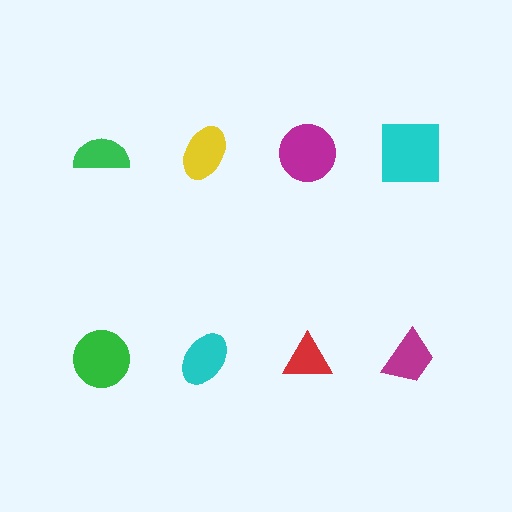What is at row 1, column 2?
A yellow ellipse.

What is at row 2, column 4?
A magenta trapezoid.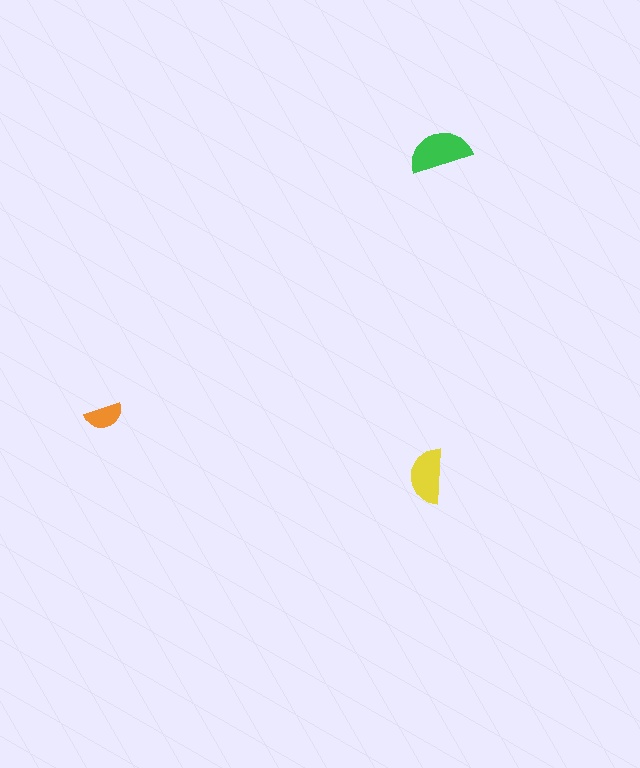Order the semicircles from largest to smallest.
the green one, the yellow one, the orange one.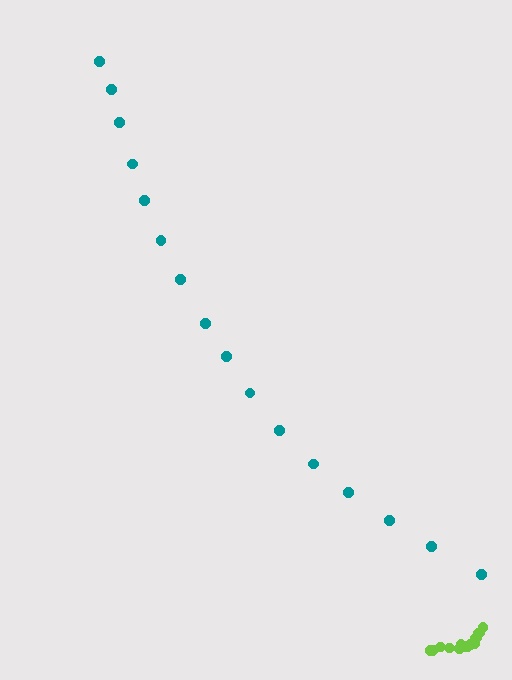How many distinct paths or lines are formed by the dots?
There are 2 distinct paths.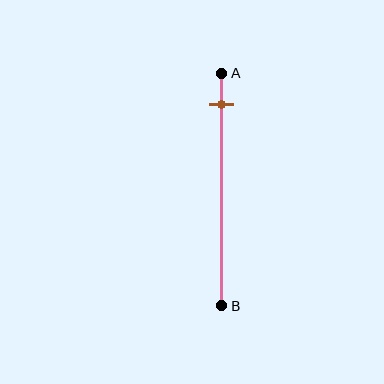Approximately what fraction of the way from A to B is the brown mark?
The brown mark is approximately 15% of the way from A to B.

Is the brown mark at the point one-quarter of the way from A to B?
No, the mark is at about 15% from A, not at the 25% one-quarter point.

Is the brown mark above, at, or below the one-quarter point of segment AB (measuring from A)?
The brown mark is above the one-quarter point of segment AB.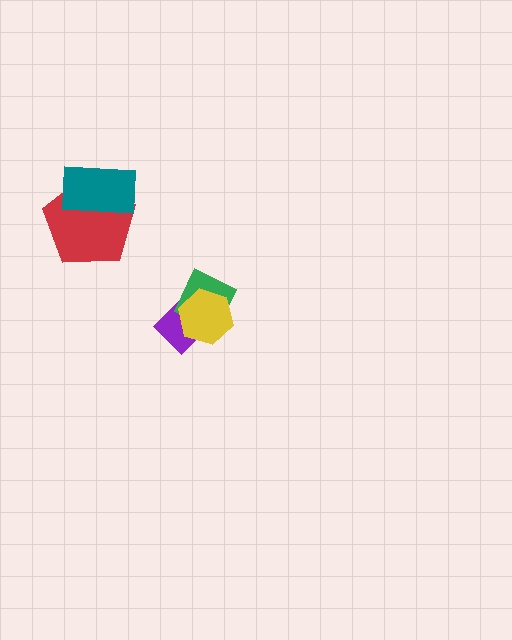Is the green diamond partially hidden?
Yes, it is partially covered by another shape.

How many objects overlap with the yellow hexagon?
2 objects overlap with the yellow hexagon.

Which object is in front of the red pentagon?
The teal rectangle is in front of the red pentagon.